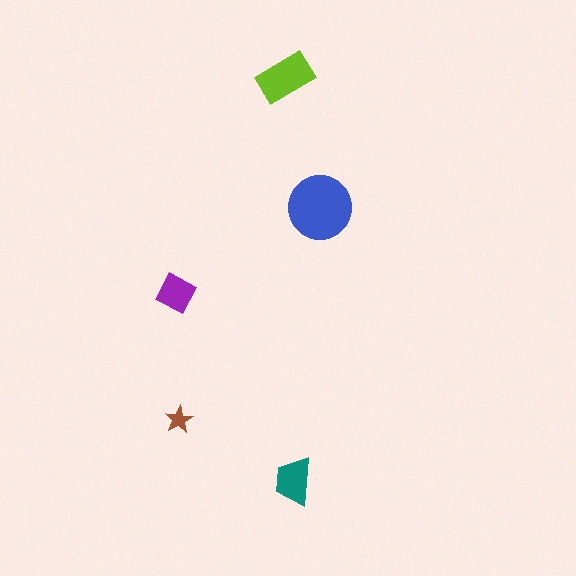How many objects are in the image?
There are 5 objects in the image.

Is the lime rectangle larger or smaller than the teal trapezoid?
Larger.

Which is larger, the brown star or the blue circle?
The blue circle.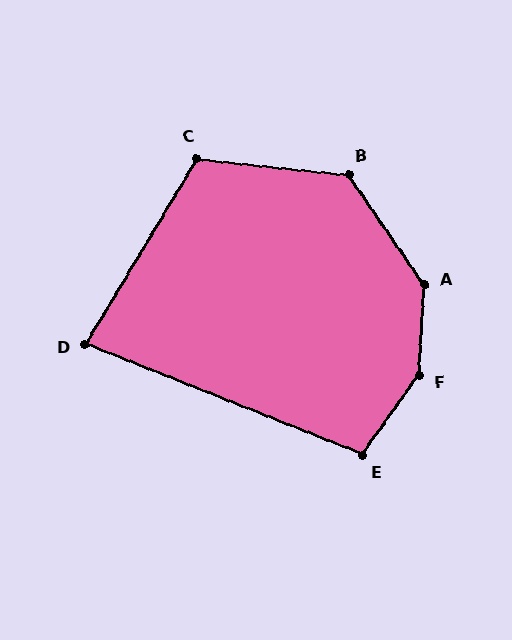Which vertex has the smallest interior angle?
D, at approximately 81 degrees.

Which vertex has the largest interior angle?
F, at approximately 148 degrees.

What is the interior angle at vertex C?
Approximately 115 degrees (obtuse).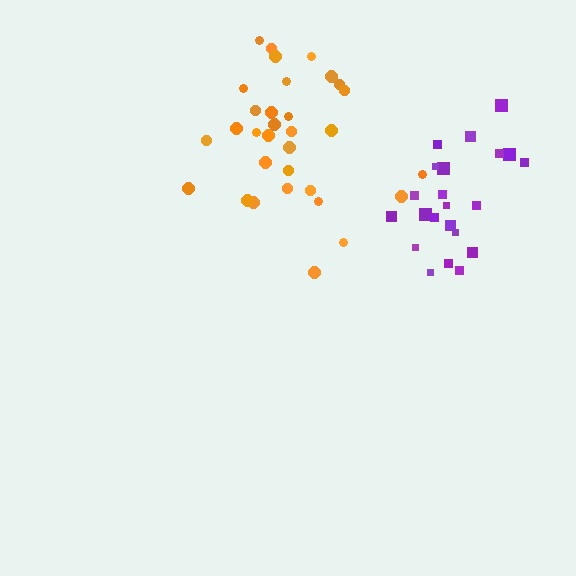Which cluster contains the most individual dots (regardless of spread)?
Orange (32).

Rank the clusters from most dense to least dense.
purple, orange.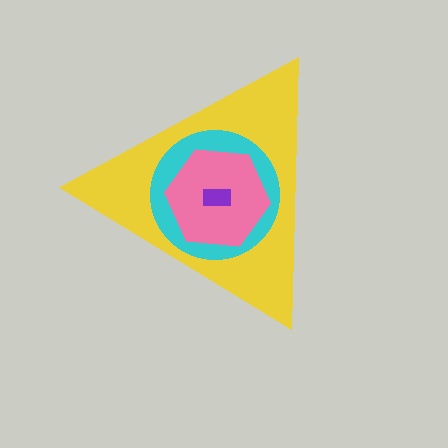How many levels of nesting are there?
4.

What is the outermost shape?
The yellow triangle.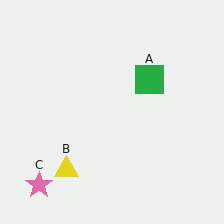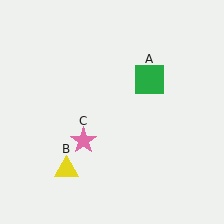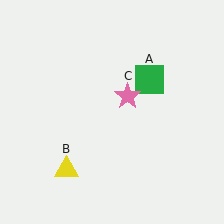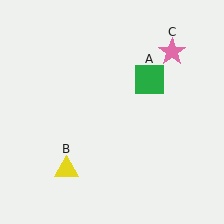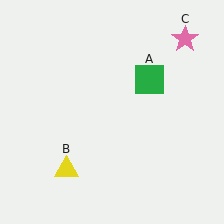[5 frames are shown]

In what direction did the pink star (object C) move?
The pink star (object C) moved up and to the right.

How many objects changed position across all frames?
1 object changed position: pink star (object C).